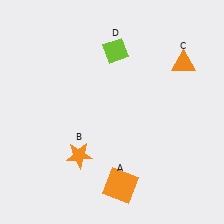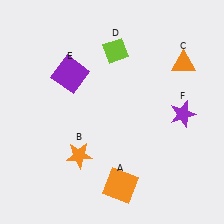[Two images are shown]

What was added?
A purple square (E), a purple star (F) were added in Image 2.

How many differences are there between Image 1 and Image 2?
There are 2 differences between the two images.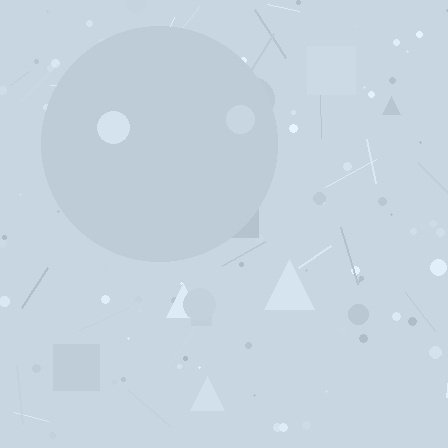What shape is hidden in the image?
A circle is hidden in the image.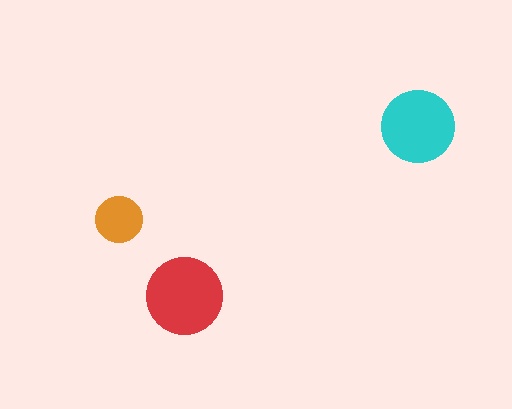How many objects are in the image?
There are 3 objects in the image.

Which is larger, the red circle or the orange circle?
The red one.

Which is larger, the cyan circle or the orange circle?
The cyan one.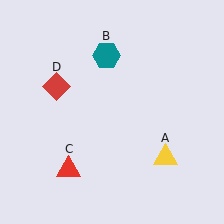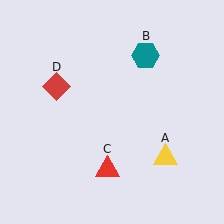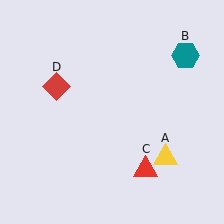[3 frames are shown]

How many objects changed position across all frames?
2 objects changed position: teal hexagon (object B), red triangle (object C).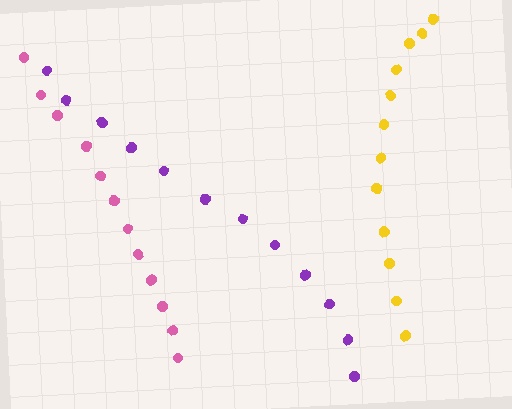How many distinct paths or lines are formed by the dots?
There are 3 distinct paths.